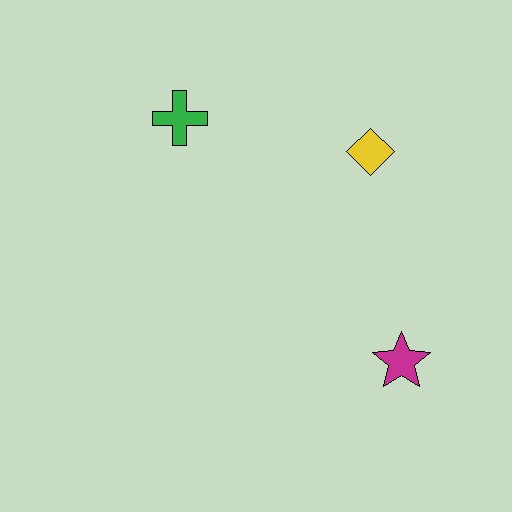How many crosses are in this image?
There is 1 cross.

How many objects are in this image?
There are 3 objects.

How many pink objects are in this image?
There are no pink objects.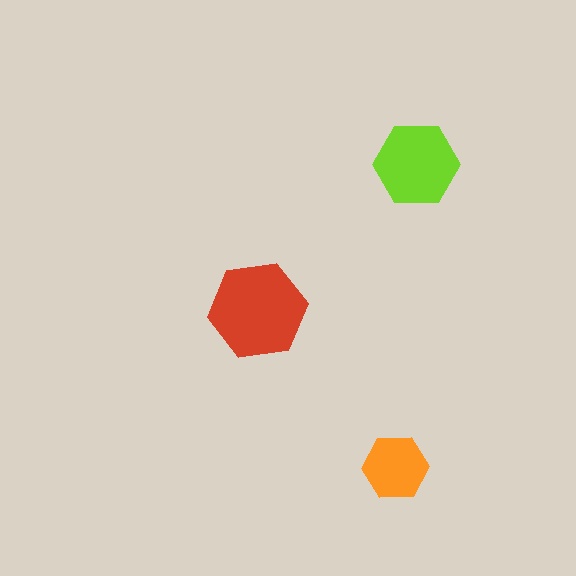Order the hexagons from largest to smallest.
the red one, the lime one, the orange one.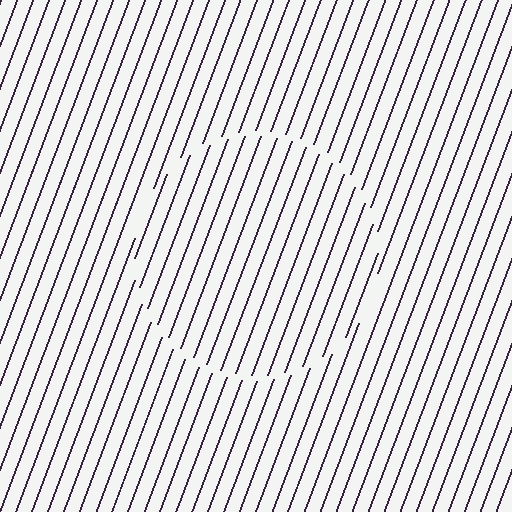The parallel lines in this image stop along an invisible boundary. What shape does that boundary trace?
An illusory circle. The interior of the shape contains the same grating, shifted by half a period — the contour is defined by the phase discontinuity where line-ends from the inner and outer gratings abut.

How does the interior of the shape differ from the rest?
The interior of the shape contains the same grating, shifted by half a period — the contour is defined by the phase discontinuity where line-ends from the inner and outer gratings abut.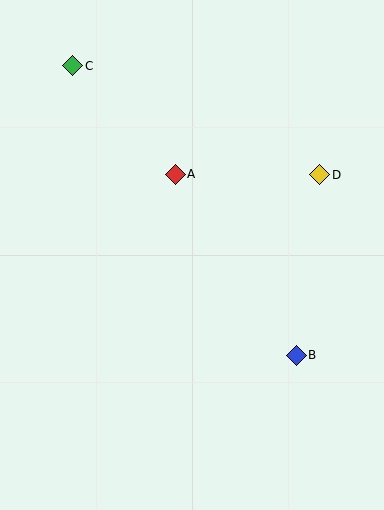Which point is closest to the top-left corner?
Point C is closest to the top-left corner.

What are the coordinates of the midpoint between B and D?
The midpoint between B and D is at (308, 265).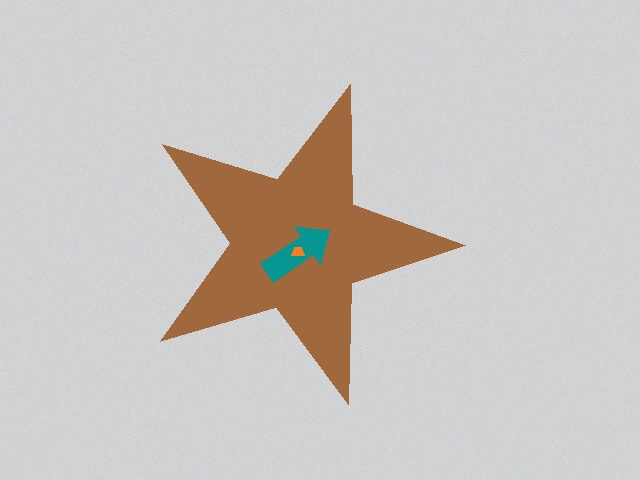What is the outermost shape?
The brown star.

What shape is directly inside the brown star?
The teal arrow.